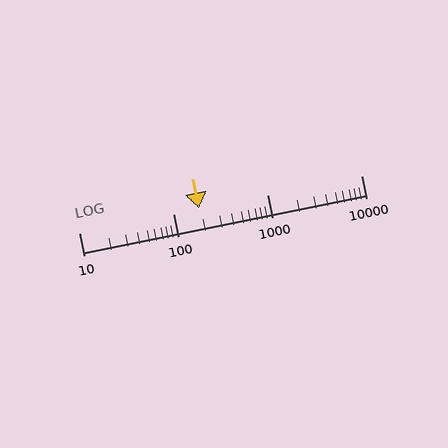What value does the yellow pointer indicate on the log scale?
The pointer indicates approximately 190.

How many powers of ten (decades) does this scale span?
The scale spans 3 decades, from 10 to 10000.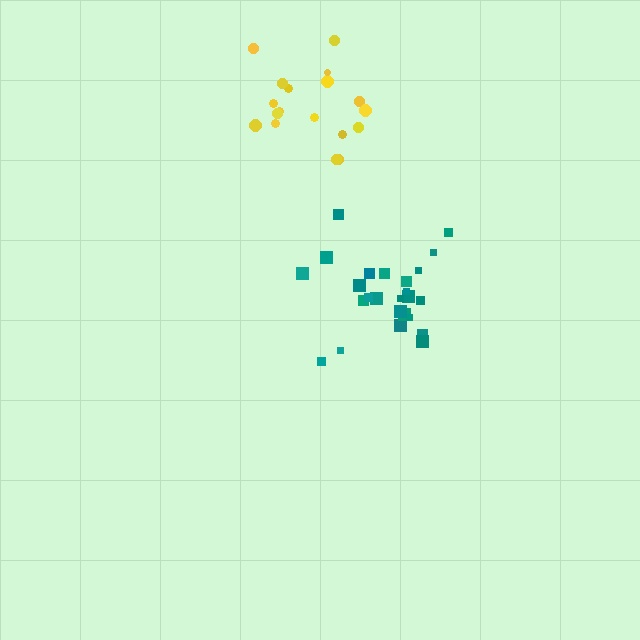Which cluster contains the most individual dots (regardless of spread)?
Teal (25).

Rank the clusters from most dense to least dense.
teal, yellow.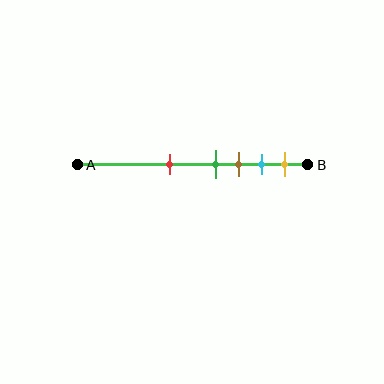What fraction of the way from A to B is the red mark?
The red mark is approximately 40% (0.4) of the way from A to B.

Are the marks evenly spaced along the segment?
No, the marks are not evenly spaced.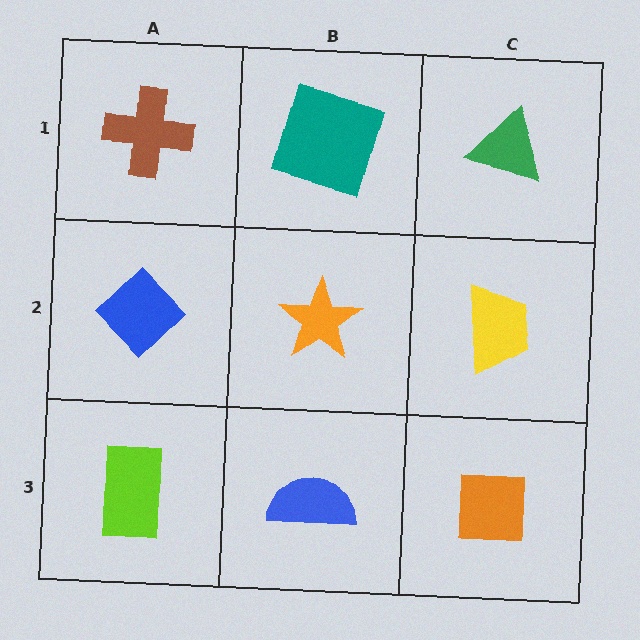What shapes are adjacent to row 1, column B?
An orange star (row 2, column B), a brown cross (row 1, column A), a green triangle (row 1, column C).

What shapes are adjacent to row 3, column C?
A yellow trapezoid (row 2, column C), a blue semicircle (row 3, column B).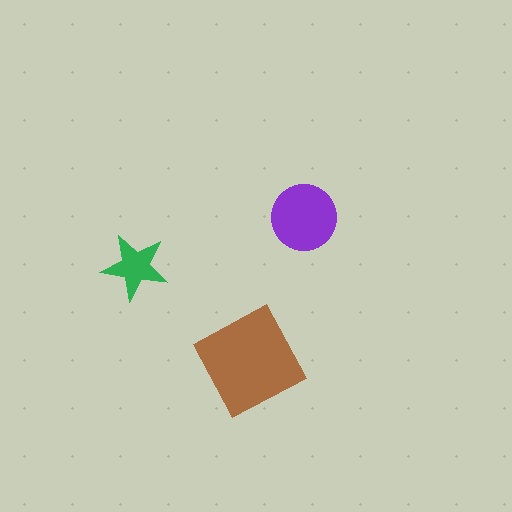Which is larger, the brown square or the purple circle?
The brown square.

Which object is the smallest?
The green star.